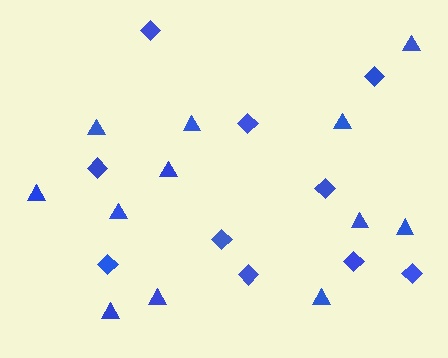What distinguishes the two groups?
There are 2 groups: one group of triangles (12) and one group of diamonds (10).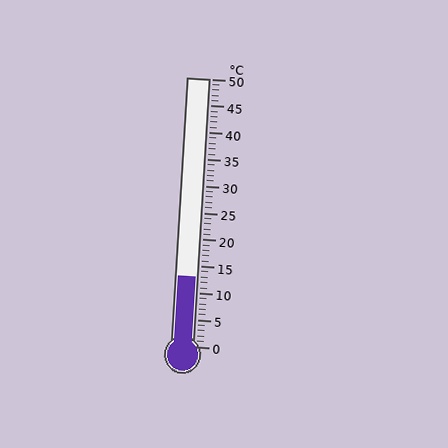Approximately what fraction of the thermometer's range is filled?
The thermometer is filled to approximately 25% of its range.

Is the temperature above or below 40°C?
The temperature is below 40°C.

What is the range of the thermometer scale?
The thermometer scale ranges from 0°C to 50°C.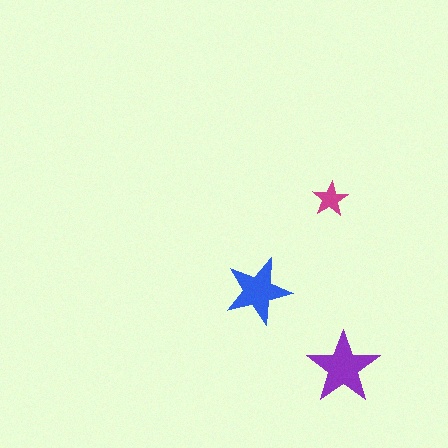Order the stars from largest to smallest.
the purple one, the blue one, the magenta one.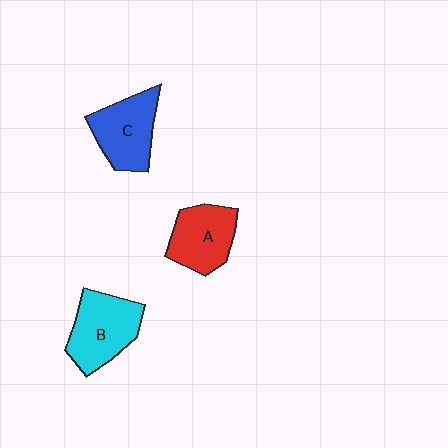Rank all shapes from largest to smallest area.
From largest to smallest: B (cyan), C (blue), A (red).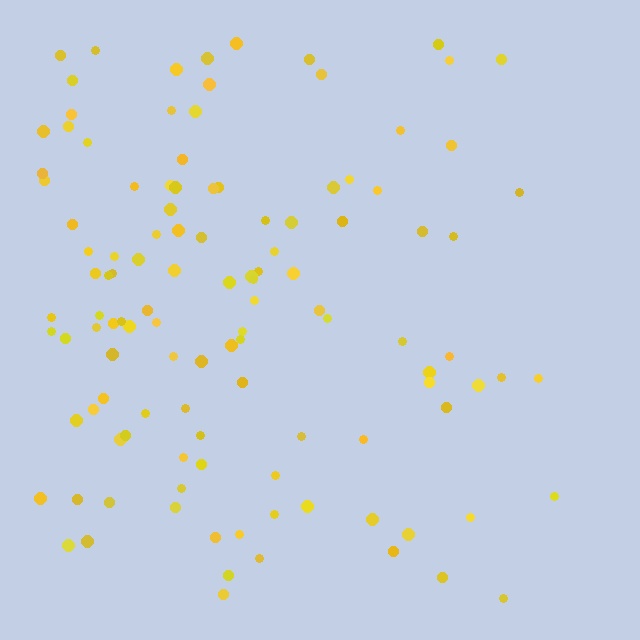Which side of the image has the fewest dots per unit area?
The right.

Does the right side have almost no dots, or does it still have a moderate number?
Still a moderate number, just noticeably fewer than the left.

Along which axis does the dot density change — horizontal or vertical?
Horizontal.